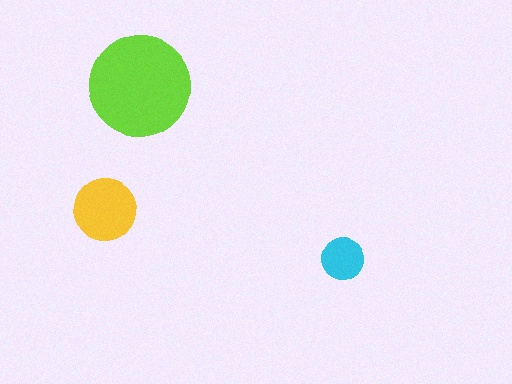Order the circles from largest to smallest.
the lime one, the yellow one, the cyan one.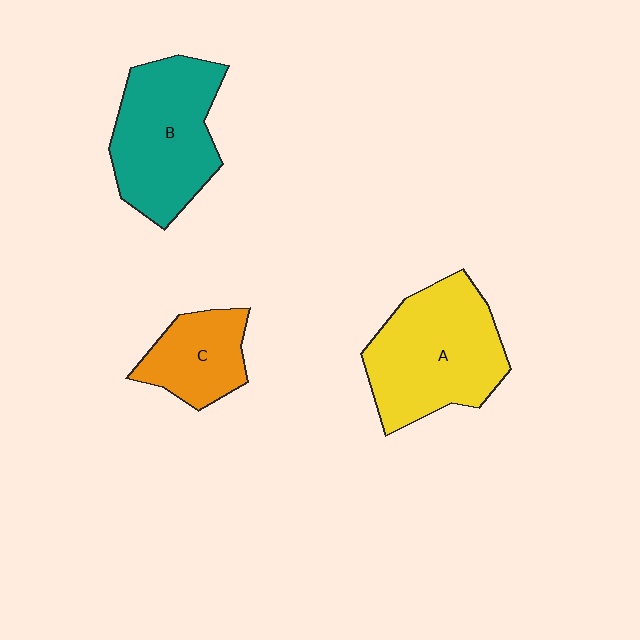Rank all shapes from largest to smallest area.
From largest to smallest: A (yellow), B (teal), C (orange).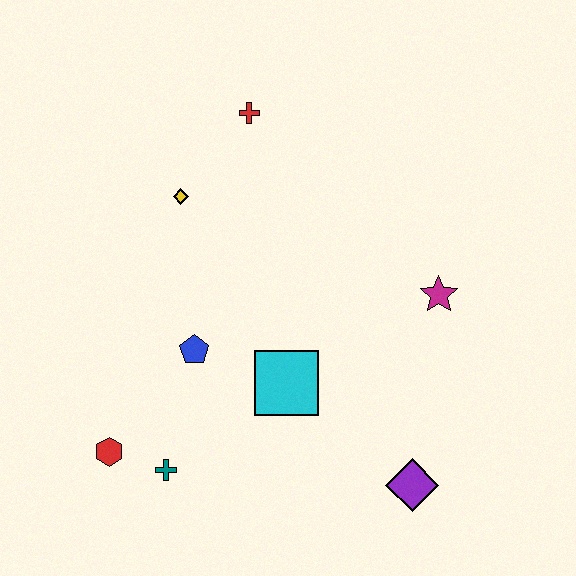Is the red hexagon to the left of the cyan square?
Yes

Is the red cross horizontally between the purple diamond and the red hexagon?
Yes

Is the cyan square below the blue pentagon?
Yes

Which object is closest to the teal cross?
The red hexagon is closest to the teal cross.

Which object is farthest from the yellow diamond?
The purple diamond is farthest from the yellow diamond.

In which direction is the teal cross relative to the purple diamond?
The teal cross is to the left of the purple diamond.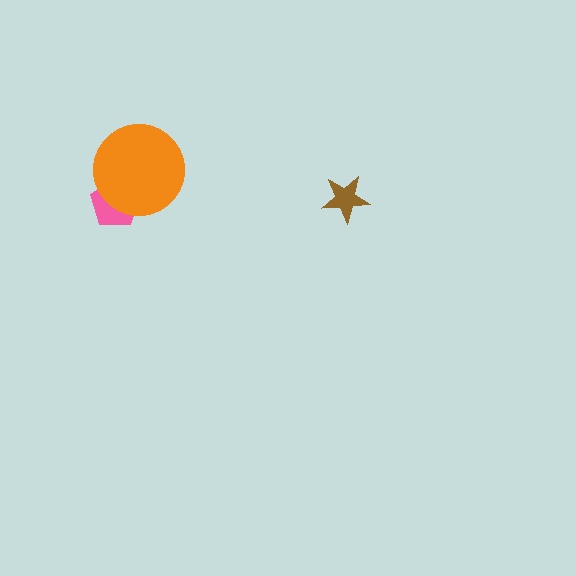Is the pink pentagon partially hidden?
Yes, it is partially covered by another shape.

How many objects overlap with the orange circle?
1 object overlaps with the orange circle.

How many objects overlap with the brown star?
0 objects overlap with the brown star.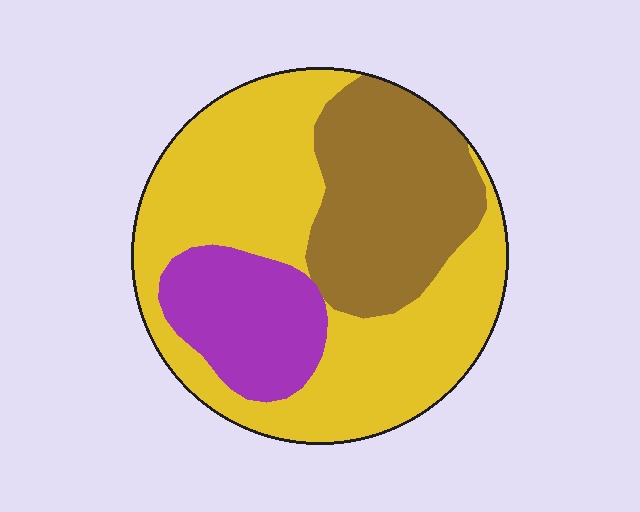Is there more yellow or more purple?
Yellow.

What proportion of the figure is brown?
Brown covers about 30% of the figure.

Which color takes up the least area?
Purple, at roughly 15%.